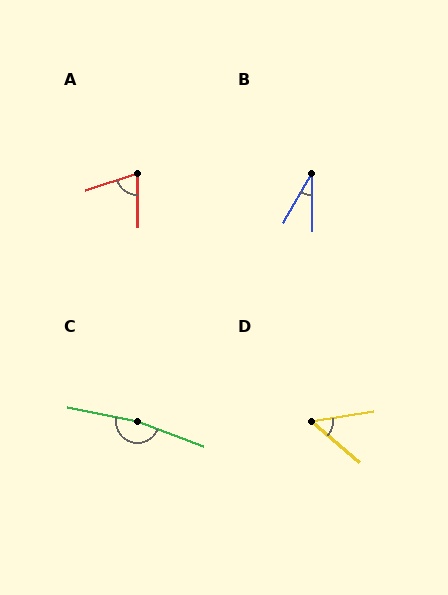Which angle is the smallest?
B, at approximately 30 degrees.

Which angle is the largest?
C, at approximately 170 degrees.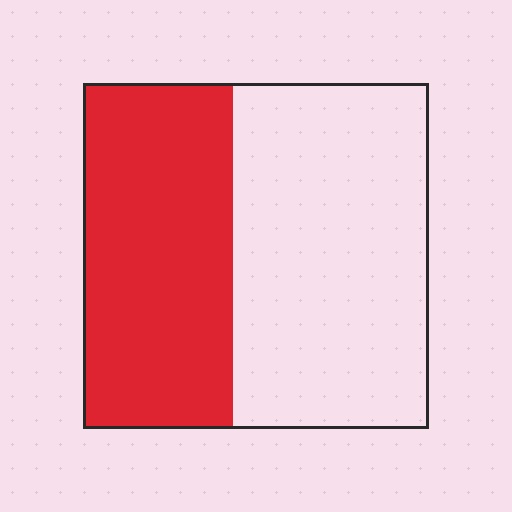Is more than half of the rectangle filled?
No.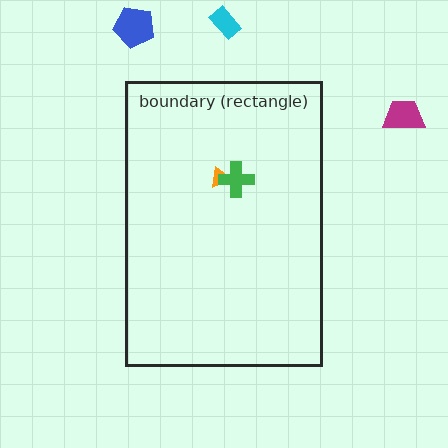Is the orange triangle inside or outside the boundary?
Inside.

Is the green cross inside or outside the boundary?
Inside.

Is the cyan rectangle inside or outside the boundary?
Outside.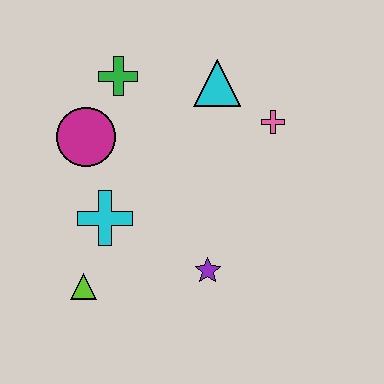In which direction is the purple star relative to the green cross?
The purple star is below the green cross.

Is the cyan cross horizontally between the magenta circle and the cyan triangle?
Yes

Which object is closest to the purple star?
The cyan cross is closest to the purple star.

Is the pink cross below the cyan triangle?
Yes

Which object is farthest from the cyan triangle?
The lime triangle is farthest from the cyan triangle.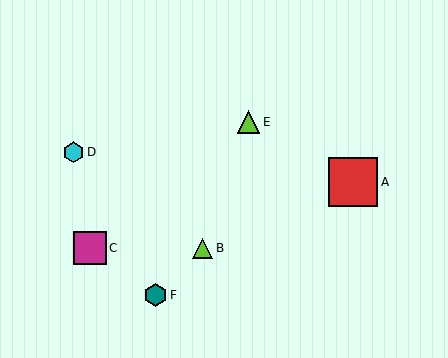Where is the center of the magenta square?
The center of the magenta square is at (90, 248).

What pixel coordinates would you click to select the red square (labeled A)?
Click at (353, 182) to select the red square A.